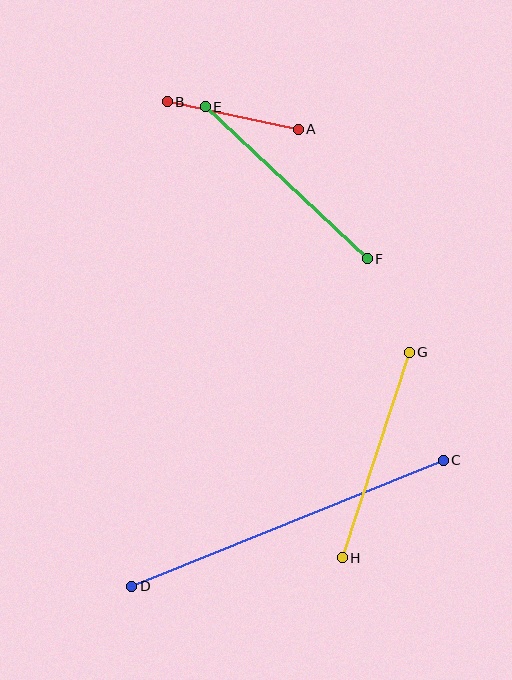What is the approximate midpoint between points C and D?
The midpoint is at approximately (287, 523) pixels.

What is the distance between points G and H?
The distance is approximately 217 pixels.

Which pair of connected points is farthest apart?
Points C and D are farthest apart.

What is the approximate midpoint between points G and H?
The midpoint is at approximately (376, 455) pixels.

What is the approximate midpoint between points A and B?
The midpoint is at approximately (233, 116) pixels.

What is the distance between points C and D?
The distance is approximately 336 pixels.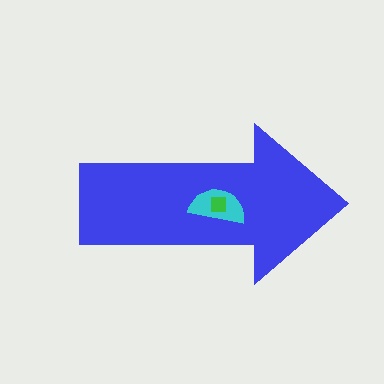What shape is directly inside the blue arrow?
The cyan semicircle.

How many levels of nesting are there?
3.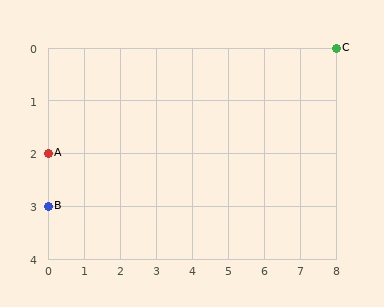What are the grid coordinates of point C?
Point C is at grid coordinates (8, 0).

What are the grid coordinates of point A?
Point A is at grid coordinates (0, 2).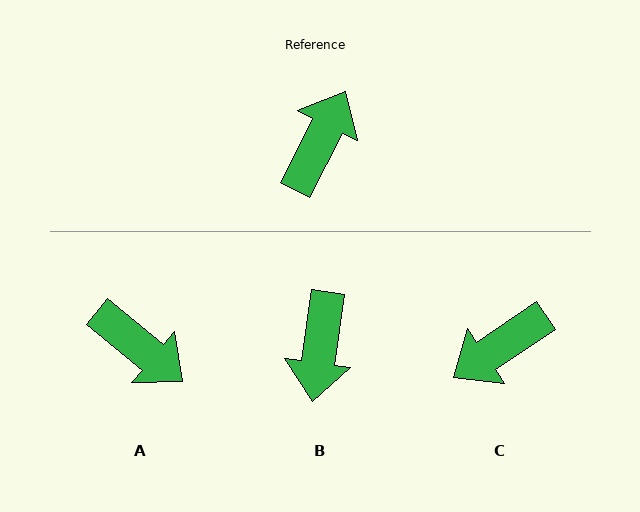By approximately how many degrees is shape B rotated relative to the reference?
Approximately 161 degrees clockwise.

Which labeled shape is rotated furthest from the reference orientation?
B, about 161 degrees away.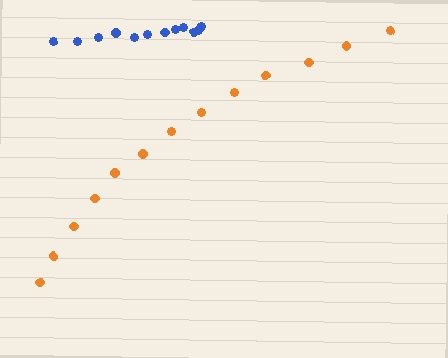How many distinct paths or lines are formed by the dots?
There are 2 distinct paths.